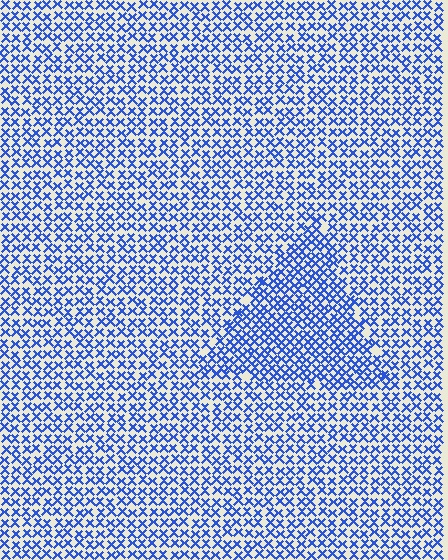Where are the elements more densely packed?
The elements are more densely packed inside the triangle boundary.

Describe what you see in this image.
The image contains small blue elements arranged at two different densities. A triangle-shaped region is visible where the elements are more densely packed than the surrounding area.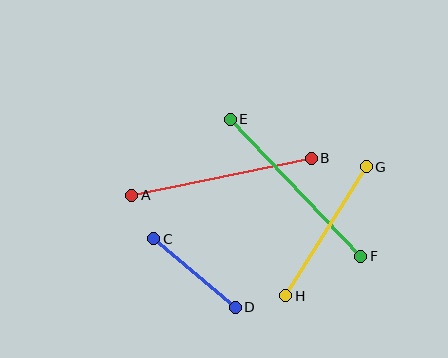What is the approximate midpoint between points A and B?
The midpoint is at approximately (221, 177) pixels.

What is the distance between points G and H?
The distance is approximately 152 pixels.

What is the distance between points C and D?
The distance is approximately 106 pixels.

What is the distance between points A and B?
The distance is approximately 184 pixels.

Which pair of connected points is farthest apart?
Points E and F are farthest apart.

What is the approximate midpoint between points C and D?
The midpoint is at approximately (194, 273) pixels.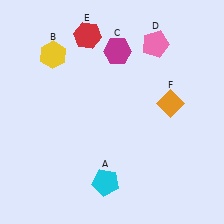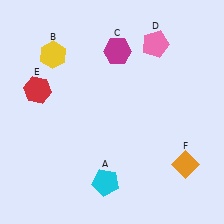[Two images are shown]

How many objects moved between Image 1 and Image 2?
2 objects moved between the two images.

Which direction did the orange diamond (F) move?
The orange diamond (F) moved down.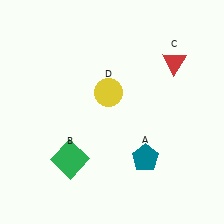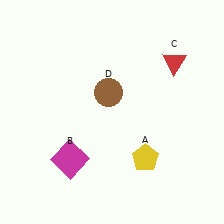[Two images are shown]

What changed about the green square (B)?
In Image 1, B is green. In Image 2, it changed to magenta.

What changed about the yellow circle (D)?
In Image 1, D is yellow. In Image 2, it changed to brown.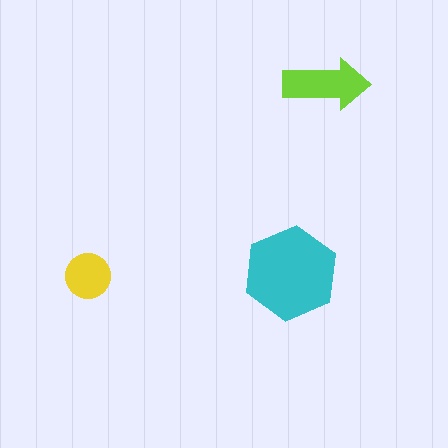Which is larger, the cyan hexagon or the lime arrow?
The cyan hexagon.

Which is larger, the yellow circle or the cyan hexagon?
The cyan hexagon.